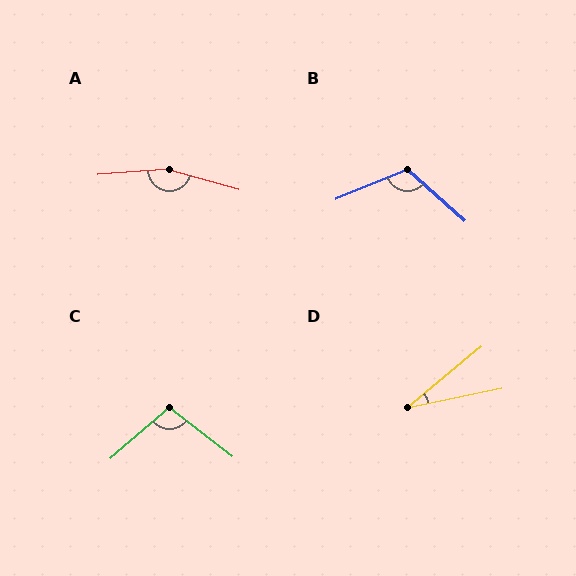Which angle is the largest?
A, at approximately 160 degrees.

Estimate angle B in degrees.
Approximately 116 degrees.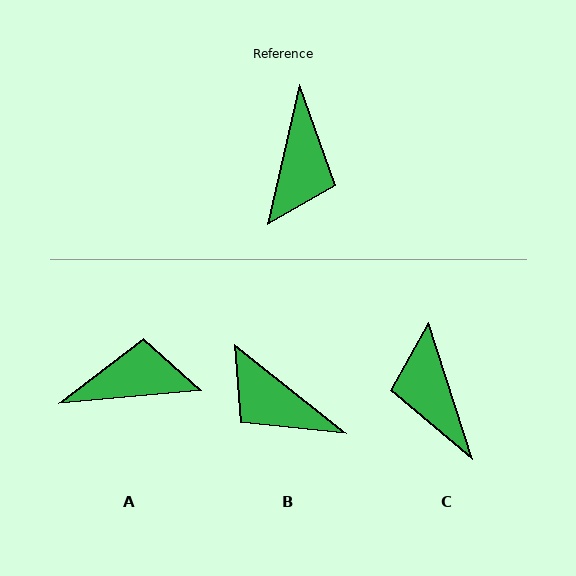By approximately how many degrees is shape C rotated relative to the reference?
Approximately 149 degrees clockwise.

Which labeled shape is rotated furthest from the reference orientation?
C, about 149 degrees away.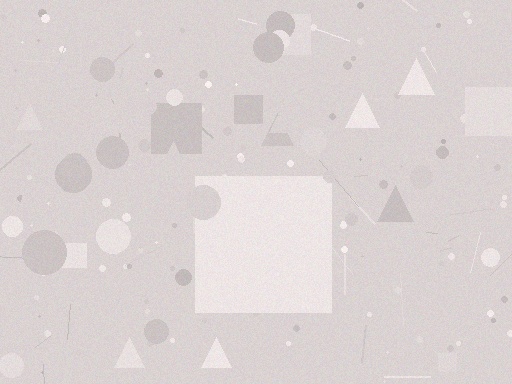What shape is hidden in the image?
A square is hidden in the image.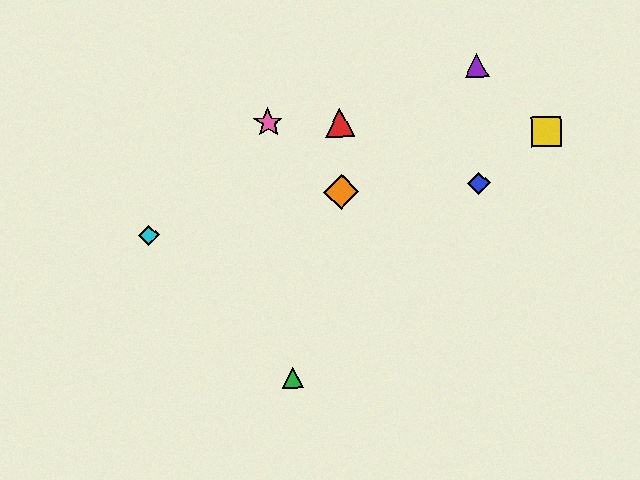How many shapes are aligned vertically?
2 shapes (the red triangle, the orange diamond) are aligned vertically.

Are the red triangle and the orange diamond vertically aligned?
Yes, both are at x≈340.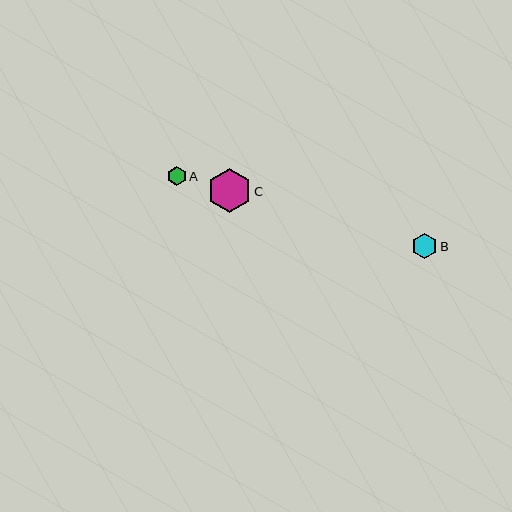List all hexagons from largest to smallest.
From largest to smallest: C, B, A.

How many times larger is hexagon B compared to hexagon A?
Hexagon B is approximately 1.3 times the size of hexagon A.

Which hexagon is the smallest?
Hexagon A is the smallest with a size of approximately 19 pixels.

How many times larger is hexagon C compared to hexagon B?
Hexagon C is approximately 1.7 times the size of hexagon B.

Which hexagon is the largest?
Hexagon C is the largest with a size of approximately 44 pixels.